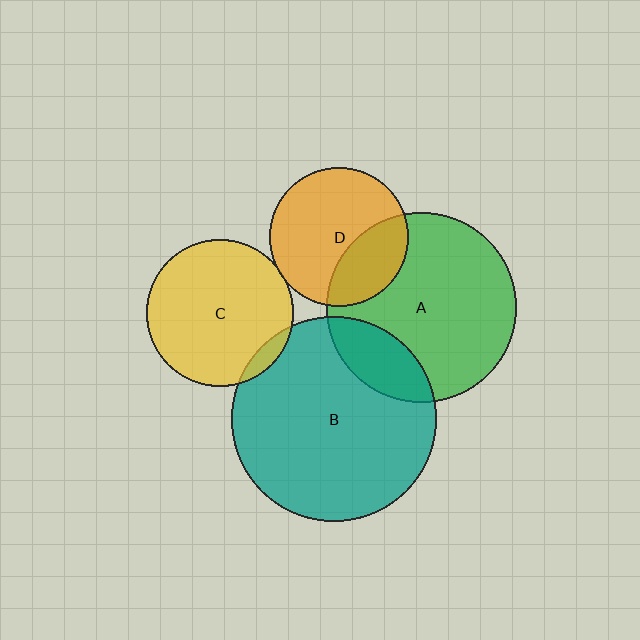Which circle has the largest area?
Circle B (teal).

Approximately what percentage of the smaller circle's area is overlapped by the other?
Approximately 20%.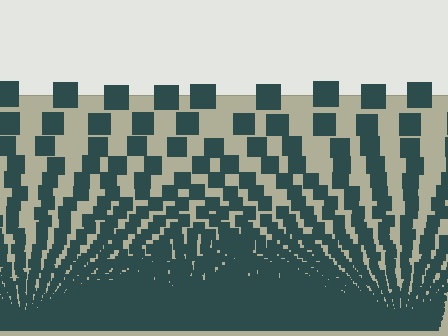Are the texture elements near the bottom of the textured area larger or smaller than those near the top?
Smaller. The gradient is inverted — elements near the bottom are smaller and denser.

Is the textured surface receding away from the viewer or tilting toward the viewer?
The surface appears to tilt toward the viewer. Texture elements get larger and sparser toward the top.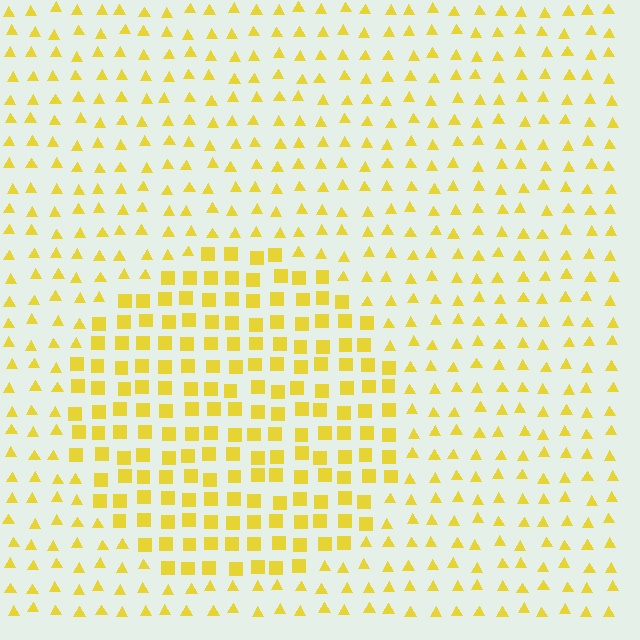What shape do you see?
I see a circle.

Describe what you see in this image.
The image is filled with small yellow elements arranged in a uniform grid. A circle-shaped region contains squares, while the surrounding area contains triangles. The boundary is defined purely by the change in element shape.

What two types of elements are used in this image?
The image uses squares inside the circle region and triangles outside it.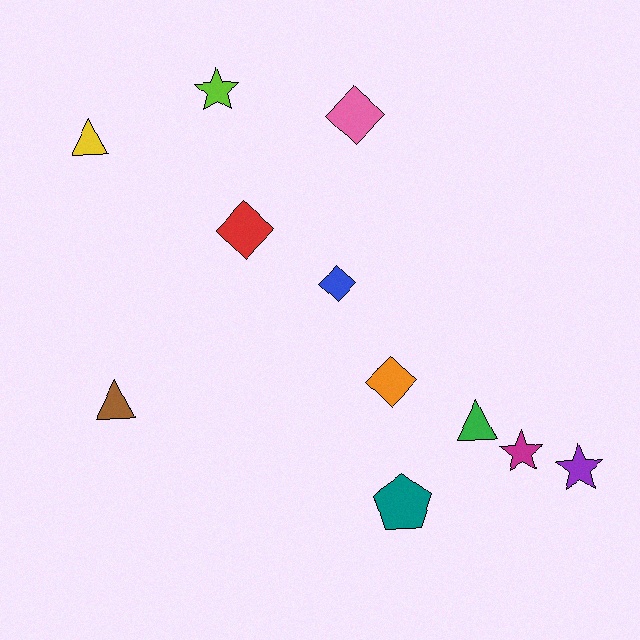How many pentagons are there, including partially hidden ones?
There is 1 pentagon.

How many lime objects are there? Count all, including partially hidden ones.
There is 1 lime object.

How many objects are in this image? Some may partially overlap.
There are 11 objects.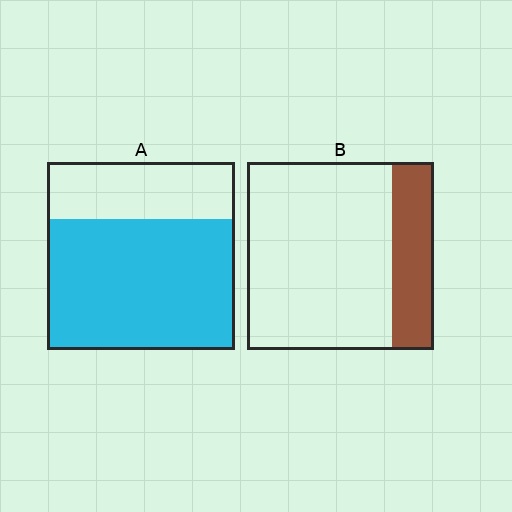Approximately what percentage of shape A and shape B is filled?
A is approximately 70% and B is approximately 20%.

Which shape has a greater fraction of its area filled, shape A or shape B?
Shape A.